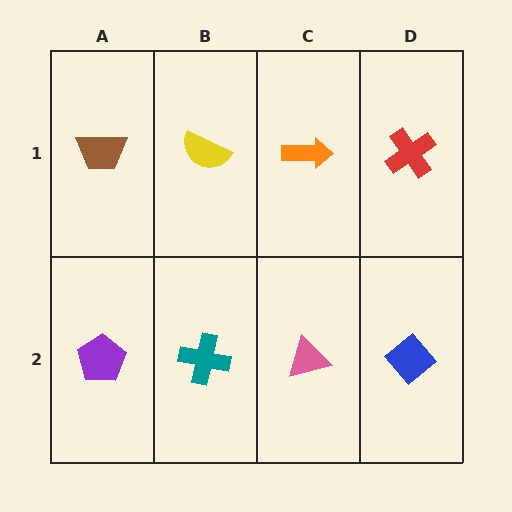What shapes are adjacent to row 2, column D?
A red cross (row 1, column D), a pink triangle (row 2, column C).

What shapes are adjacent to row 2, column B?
A yellow semicircle (row 1, column B), a purple pentagon (row 2, column A), a pink triangle (row 2, column C).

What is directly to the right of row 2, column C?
A blue diamond.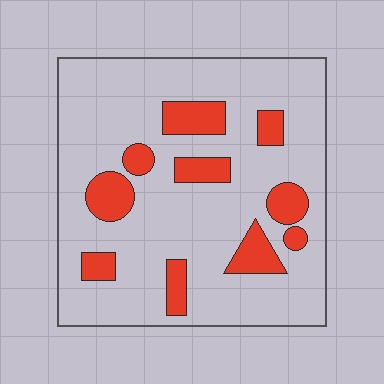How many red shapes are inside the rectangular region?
10.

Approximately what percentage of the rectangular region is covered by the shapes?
Approximately 20%.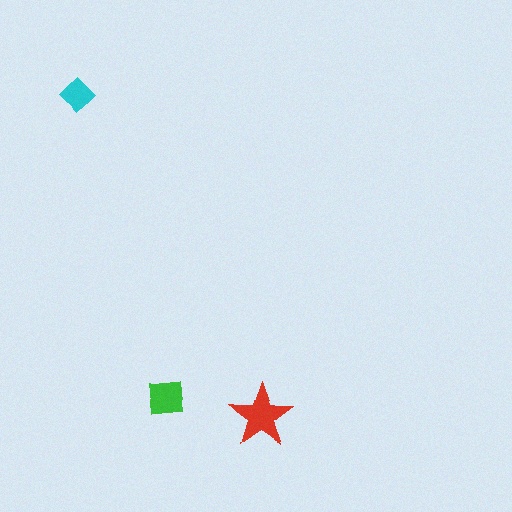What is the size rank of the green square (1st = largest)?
2nd.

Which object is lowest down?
The red star is bottommost.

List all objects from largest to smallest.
The red star, the green square, the cyan diamond.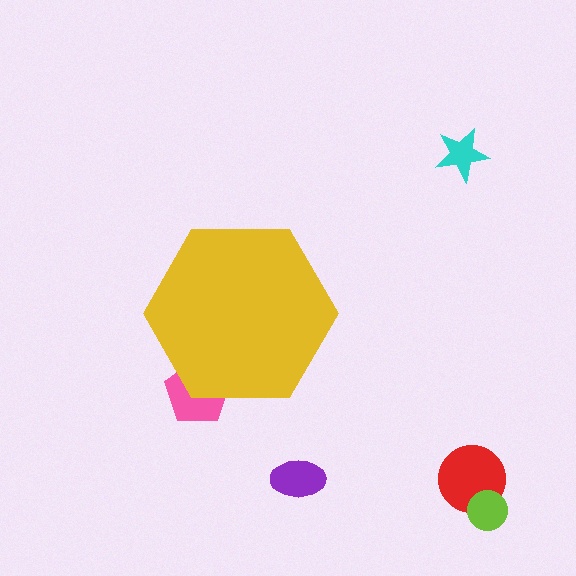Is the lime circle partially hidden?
No, the lime circle is fully visible.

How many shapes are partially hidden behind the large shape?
1 shape is partially hidden.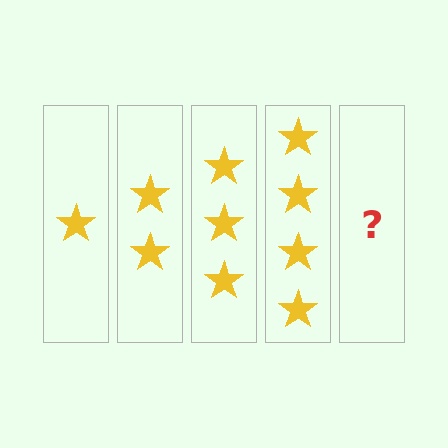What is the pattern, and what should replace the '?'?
The pattern is that each step adds one more star. The '?' should be 5 stars.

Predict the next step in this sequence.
The next step is 5 stars.